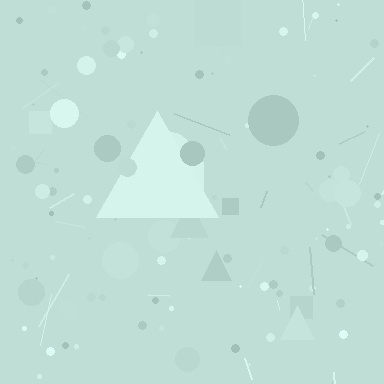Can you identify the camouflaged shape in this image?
The camouflaged shape is a triangle.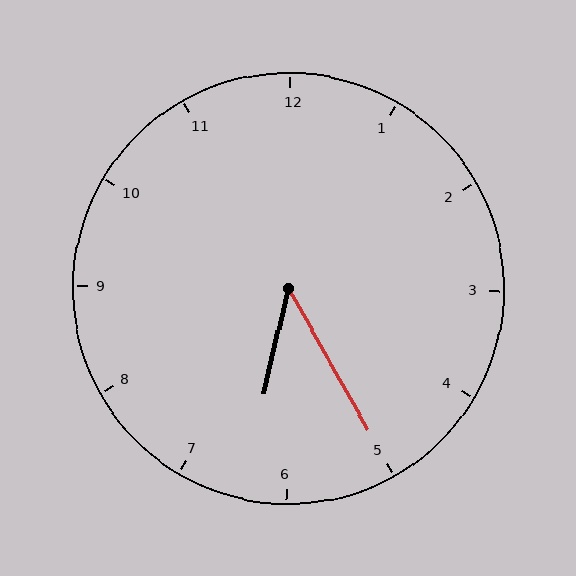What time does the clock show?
6:25.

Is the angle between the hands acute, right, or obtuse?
It is acute.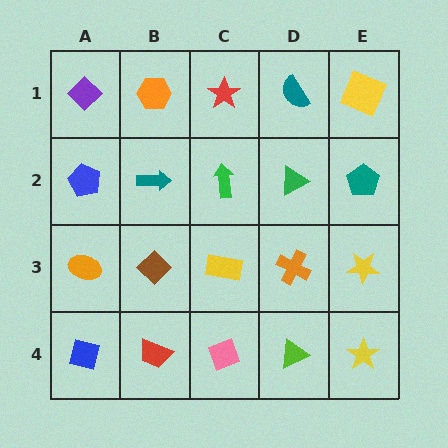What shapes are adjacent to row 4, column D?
An orange cross (row 3, column D), a pink diamond (row 4, column C), a yellow star (row 4, column E).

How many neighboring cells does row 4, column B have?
3.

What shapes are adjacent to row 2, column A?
A purple diamond (row 1, column A), an orange ellipse (row 3, column A), a teal arrow (row 2, column B).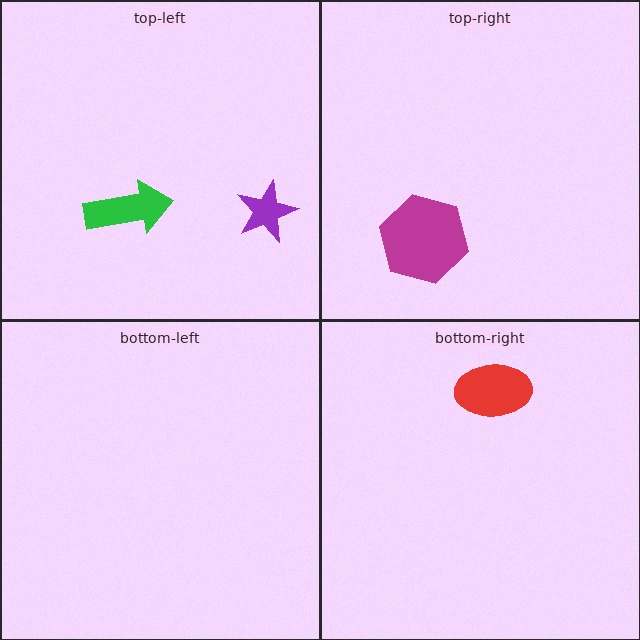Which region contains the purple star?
The top-left region.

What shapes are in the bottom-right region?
The red ellipse.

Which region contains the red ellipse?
The bottom-right region.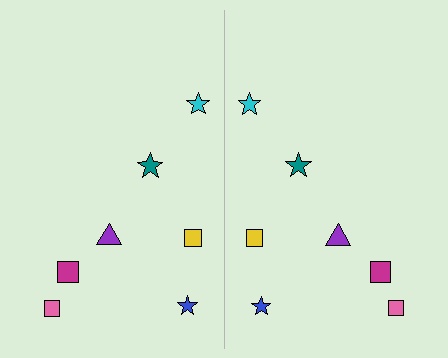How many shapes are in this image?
There are 14 shapes in this image.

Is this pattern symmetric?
Yes, this pattern has bilateral (reflection) symmetry.